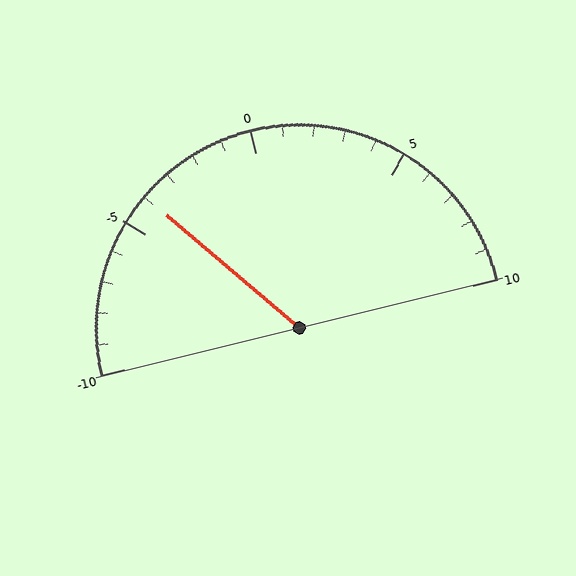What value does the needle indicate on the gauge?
The needle indicates approximately -4.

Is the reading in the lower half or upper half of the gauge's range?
The reading is in the lower half of the range (-10 to 10).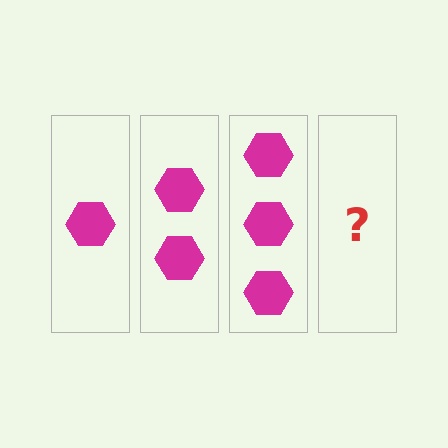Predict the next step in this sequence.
The next step is 4 hexagons.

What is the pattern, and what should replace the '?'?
The pattern is that each step adds one more hexagon. The '?' should be 4 hexagons.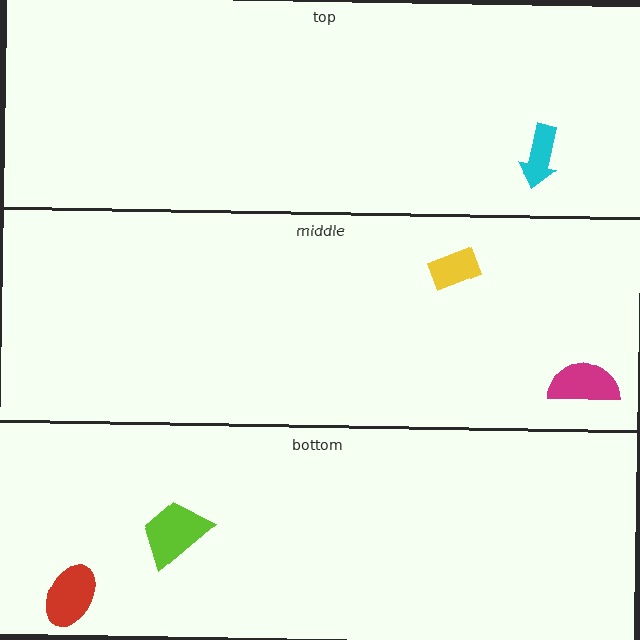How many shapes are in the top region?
1.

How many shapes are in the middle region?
2.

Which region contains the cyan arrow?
The top region.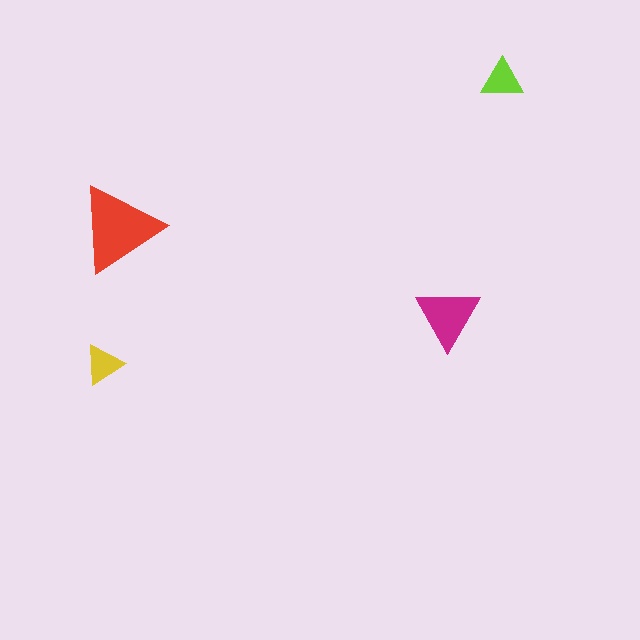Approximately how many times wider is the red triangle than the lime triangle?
About 2 times wider.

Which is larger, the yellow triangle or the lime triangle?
The lime one.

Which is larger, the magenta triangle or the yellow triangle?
The magenta one.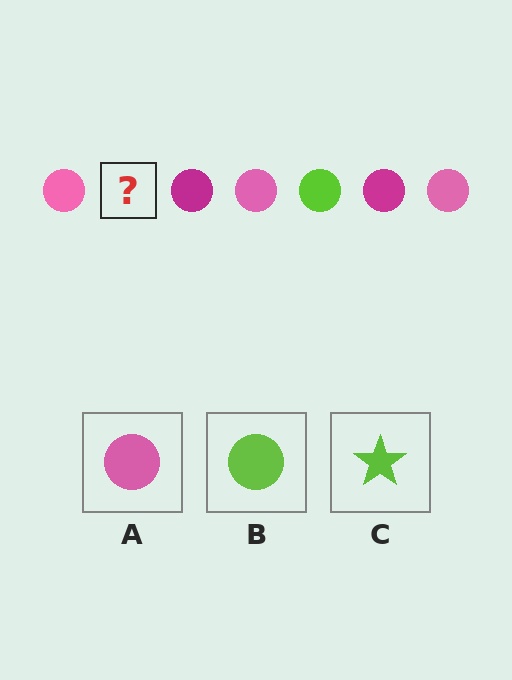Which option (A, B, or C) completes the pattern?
B.